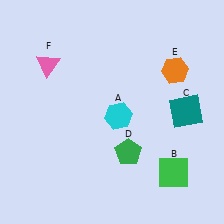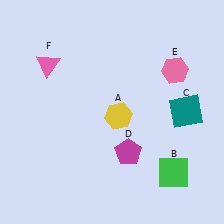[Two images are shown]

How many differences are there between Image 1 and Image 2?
There are 3 differences between the two images.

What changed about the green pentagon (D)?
In Image 1, D is green. In Image 2, it changed to magenta.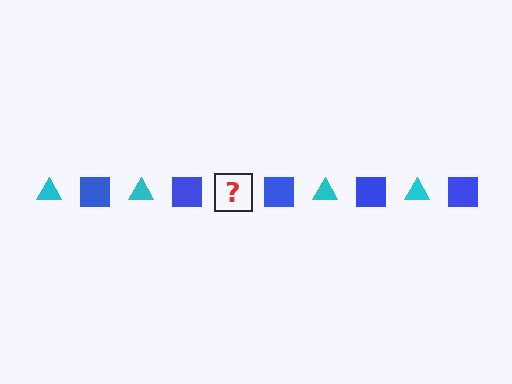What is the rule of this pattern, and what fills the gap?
The rule is that the pattern alternates between cyan triangle and blue square. The gap should be filled with a cyan triangle.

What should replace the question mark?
The question mark should be replaced with a cyan triangle.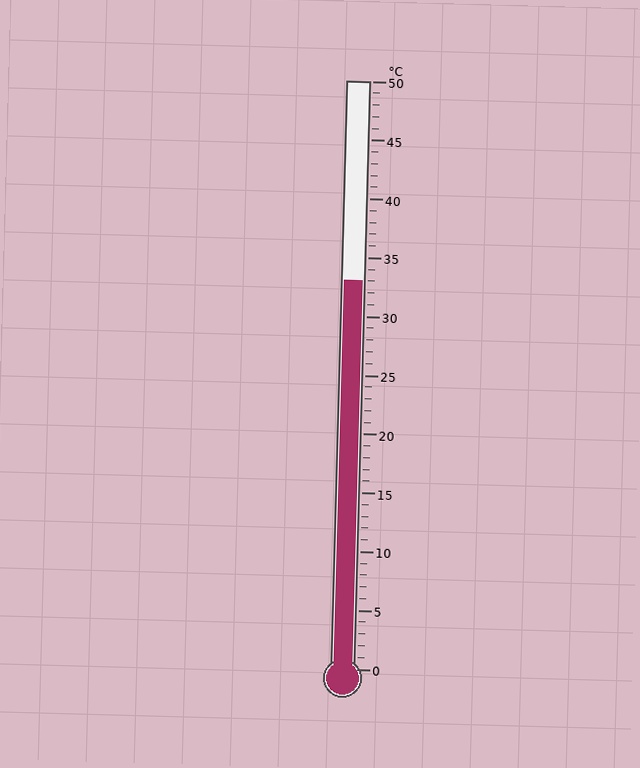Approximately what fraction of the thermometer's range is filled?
The thermometer is filled to approximately 65% of its range.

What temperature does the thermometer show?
The thermometer shows approximately 33°C.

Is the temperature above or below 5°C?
The temperature is above 5°C.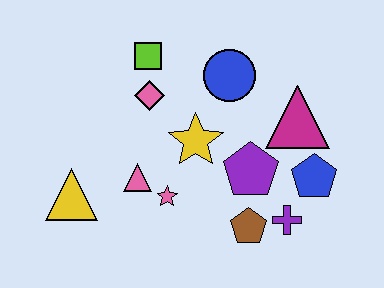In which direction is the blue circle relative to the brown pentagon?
The blue circle is above the brown pentagon.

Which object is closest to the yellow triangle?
The pink triangle is closest to the yellow triangle.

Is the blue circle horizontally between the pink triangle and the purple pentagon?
Yes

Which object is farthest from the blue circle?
The yellow triangle is farthest from the blue circle.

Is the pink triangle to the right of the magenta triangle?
No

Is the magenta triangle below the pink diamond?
Yes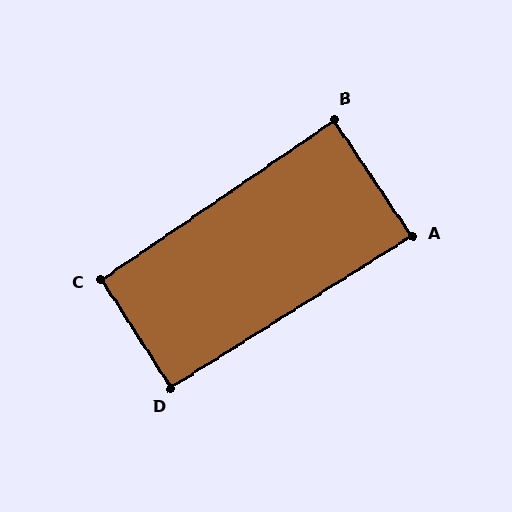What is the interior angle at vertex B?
Approximately 89 degrees (approximately right).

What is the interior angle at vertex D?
Approximately 91 degrees (approximately right).